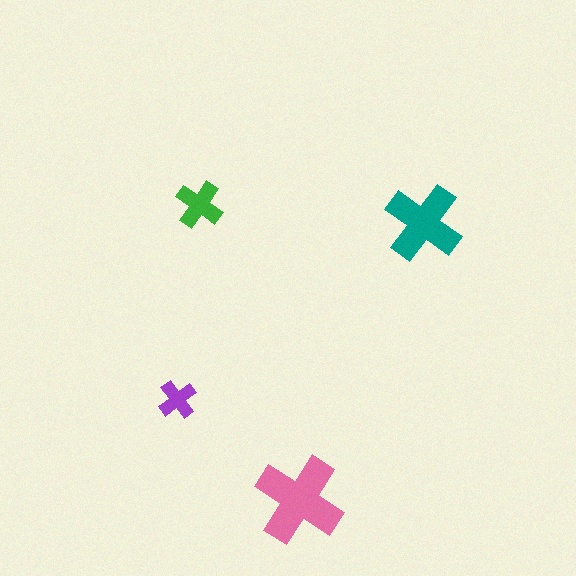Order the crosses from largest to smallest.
the pink one, the teal one, the green one, the purple one.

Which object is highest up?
The green cross is topmost.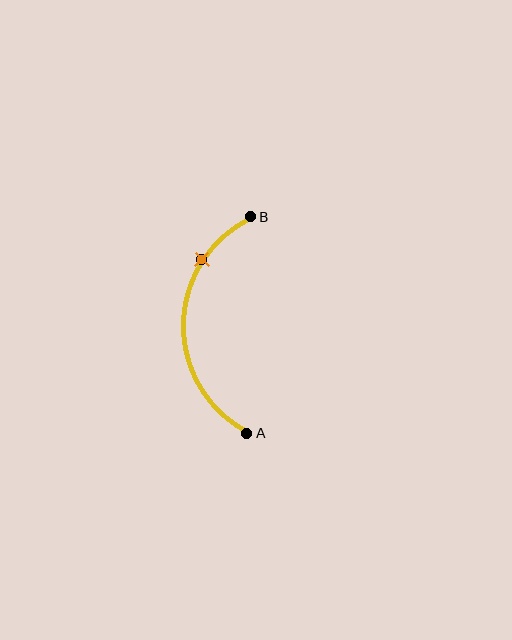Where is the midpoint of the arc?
The arc midpoint is the point on the curve farthest from the straight line joining A and B. It sits to the left of that line.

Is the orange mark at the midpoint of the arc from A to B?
No. The orange mark lies on the arc but is closer to endpoint B. The arc midpoint would be at the point on the curve equidistant along the arc from both A and B.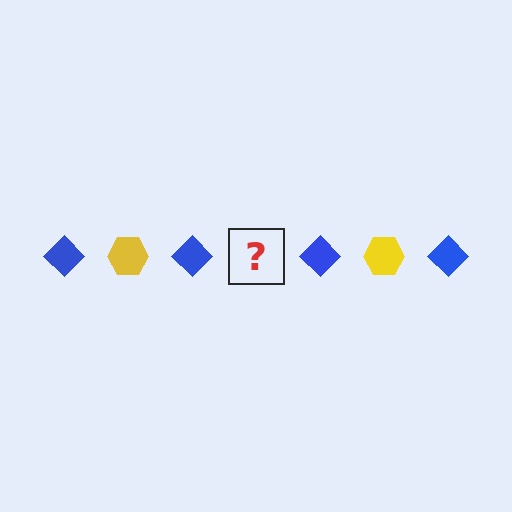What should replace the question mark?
The question mark should be replaced with a yellow hexagon.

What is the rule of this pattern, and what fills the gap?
The rule is that the pattern alternates between blue diamond and yellow hexagon. The gap should be filled with a yellow hexagon.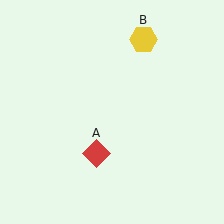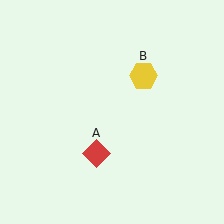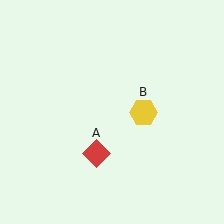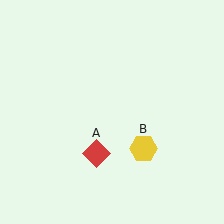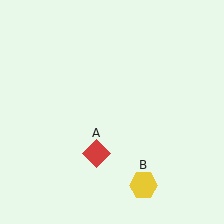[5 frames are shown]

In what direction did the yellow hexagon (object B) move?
The yellow hexagon (object B) moved down.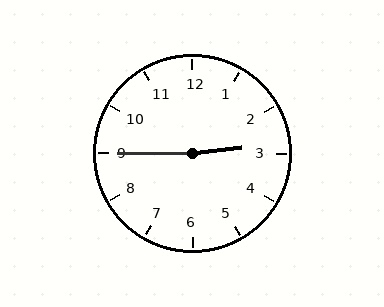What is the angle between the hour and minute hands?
Approximately 172 degrees.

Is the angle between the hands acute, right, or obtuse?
It is obtuse.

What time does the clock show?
2:45.